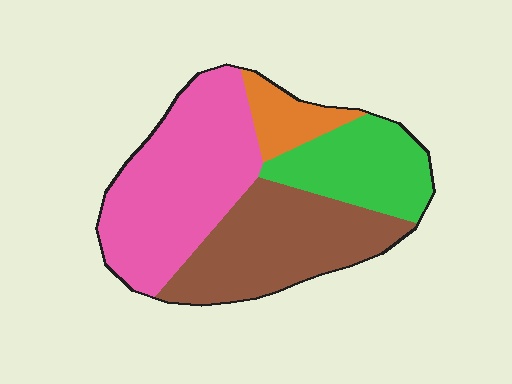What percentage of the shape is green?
Green covers about 20% of the shape.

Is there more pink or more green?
Pink.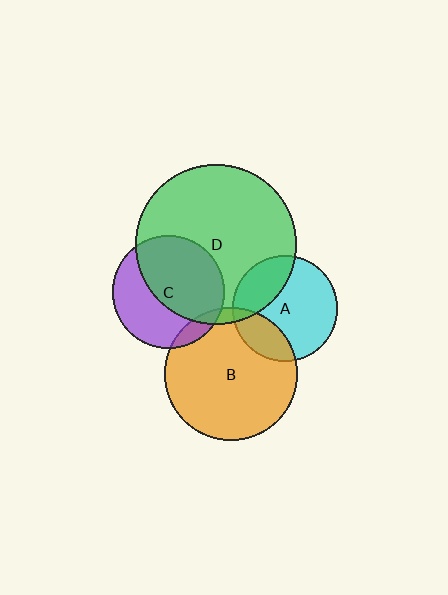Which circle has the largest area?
Circle D (green).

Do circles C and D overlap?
Yes.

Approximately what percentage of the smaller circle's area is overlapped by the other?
Approximately 55%.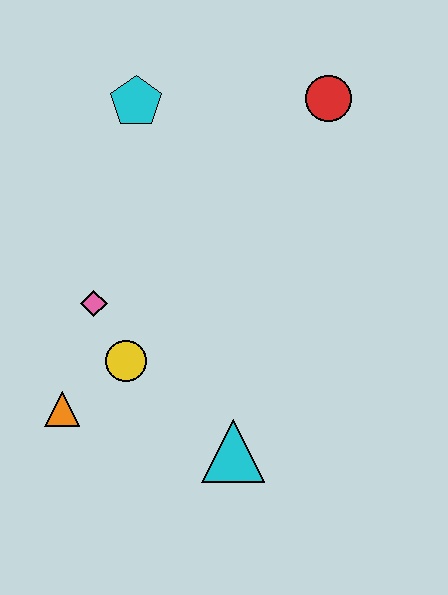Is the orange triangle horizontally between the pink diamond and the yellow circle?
No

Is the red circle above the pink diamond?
Yes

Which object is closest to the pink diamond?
The yellow circle is closest to the pink diamond.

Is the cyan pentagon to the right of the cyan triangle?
No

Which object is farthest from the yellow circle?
The red circle is farthest from the yellow circle.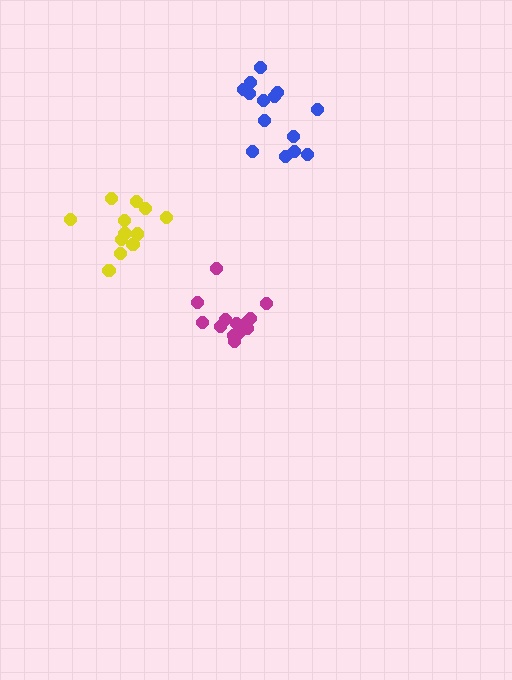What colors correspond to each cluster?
The clusters are colored: magenta, yellow, blue.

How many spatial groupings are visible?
There are 3 spatial groupings.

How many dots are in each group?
Group 1: 13 dots, Group 2: 12 dots, Group 3: 14 dots (39 total).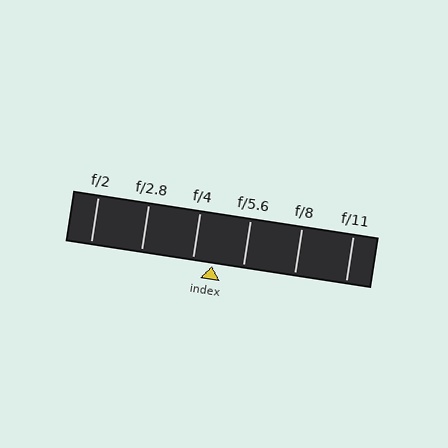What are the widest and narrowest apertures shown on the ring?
The widest aperture shown is f/2 and the narrowest is f/11.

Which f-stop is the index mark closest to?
The index mark is closest to f/4.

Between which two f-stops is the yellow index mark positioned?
The index mark is between f/4 and f/5.6.